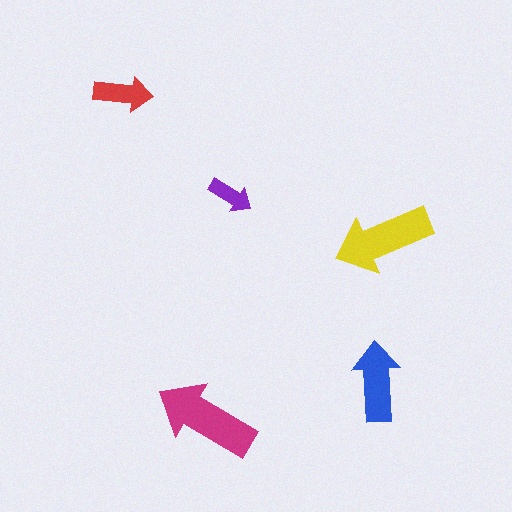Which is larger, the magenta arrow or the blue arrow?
The magenta one.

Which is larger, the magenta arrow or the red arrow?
The magenta one.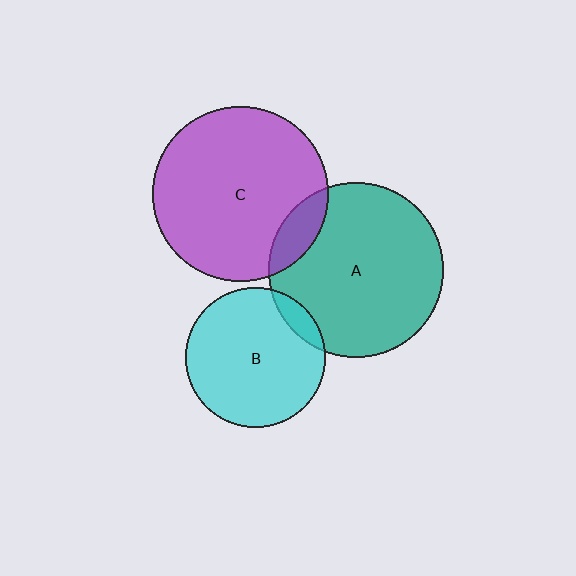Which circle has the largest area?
Circle C (purple).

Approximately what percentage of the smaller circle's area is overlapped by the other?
Approximately 10%.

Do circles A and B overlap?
Yes.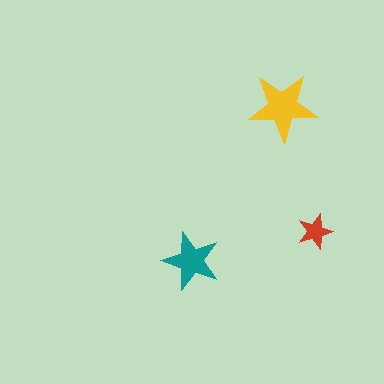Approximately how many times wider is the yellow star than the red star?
About 2 times wider.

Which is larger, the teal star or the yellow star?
The yellow one.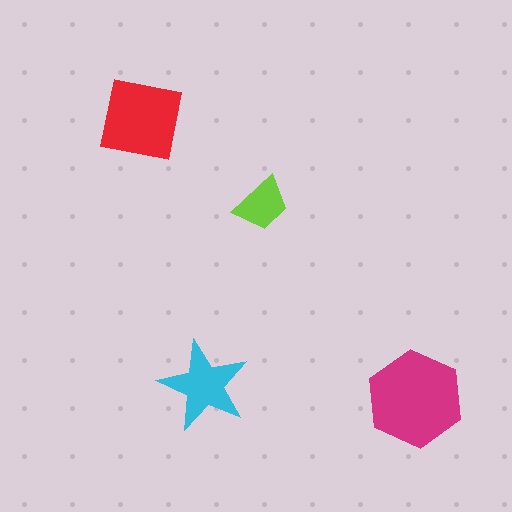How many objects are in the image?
There are 4 objects in the image.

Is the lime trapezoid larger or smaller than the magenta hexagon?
Smaller.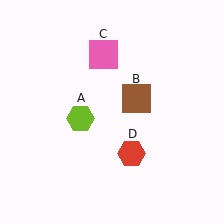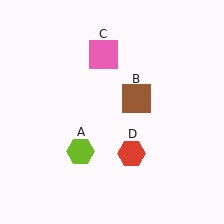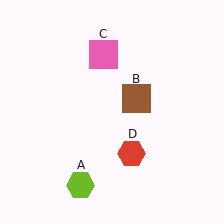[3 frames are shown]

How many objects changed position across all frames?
1 object changed position: lime hexagon (object A).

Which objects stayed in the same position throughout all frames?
Brown square (object B) and pink square (object C) and red hexagon (object D) remained stationary.